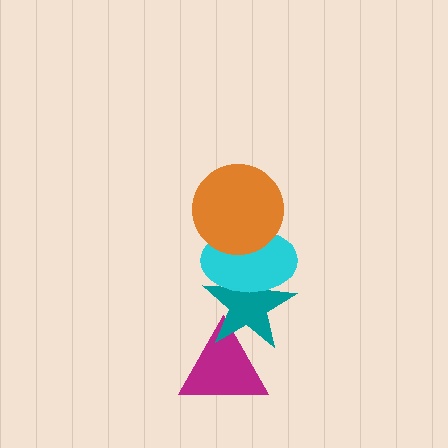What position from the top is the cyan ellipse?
The cyan ellipse is 2nd from the top.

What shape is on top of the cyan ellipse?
The orange circle is on top of the cyan ellipse.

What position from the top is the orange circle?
The orange circle is 1st from the top.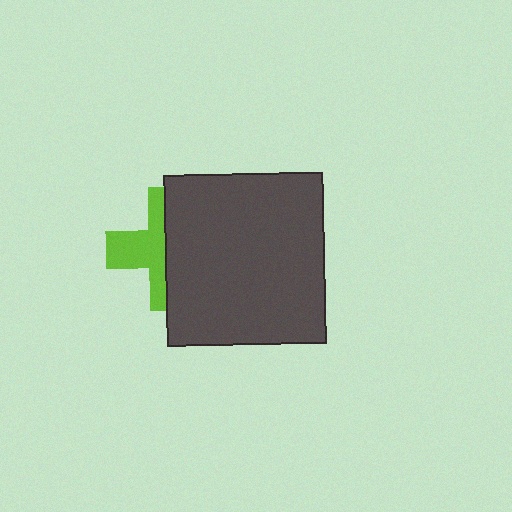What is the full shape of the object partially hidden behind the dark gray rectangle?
The partially hidden object is a lime cross.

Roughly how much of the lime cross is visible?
About half of it is visible (roughly 46%).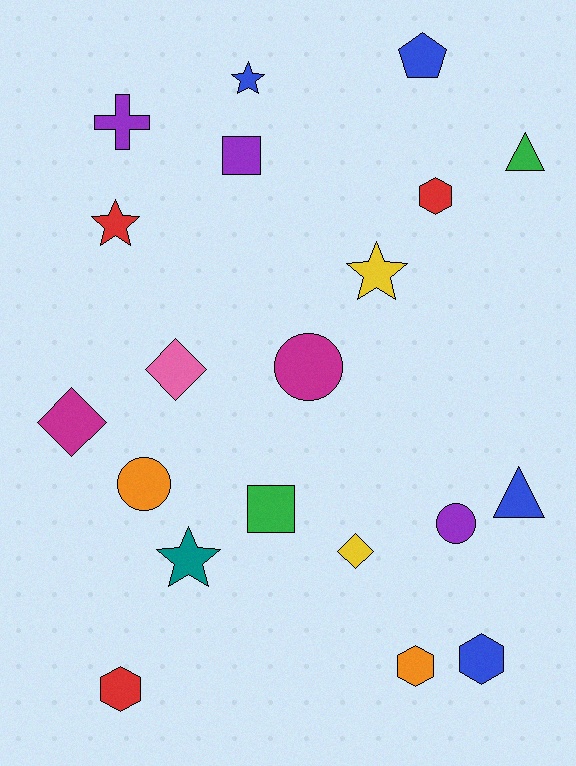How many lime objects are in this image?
There are no lime objects.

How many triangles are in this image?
There are 2 triangles.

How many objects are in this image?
There are 20 objects.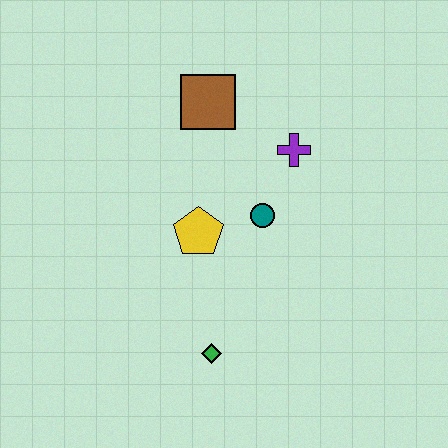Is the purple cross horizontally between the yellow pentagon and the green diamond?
No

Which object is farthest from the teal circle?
The green diamond is farthest from the teal circle.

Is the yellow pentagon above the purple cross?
No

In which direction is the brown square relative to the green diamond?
The brown square is above the green diamond.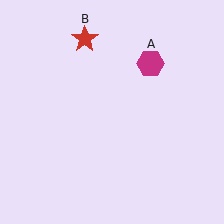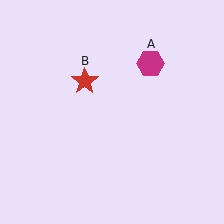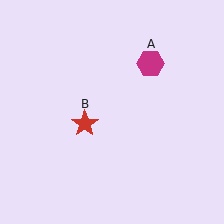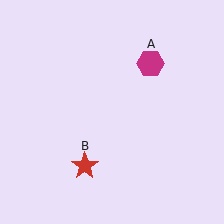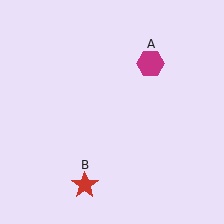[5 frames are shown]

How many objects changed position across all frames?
1 object changed position: red star (object B).